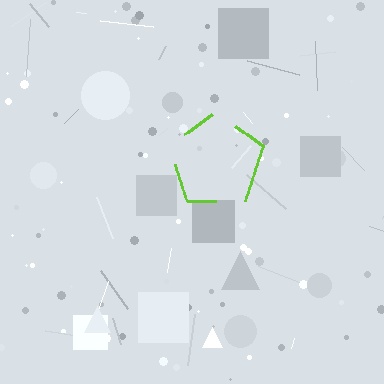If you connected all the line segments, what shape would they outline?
They would outline a pentagon.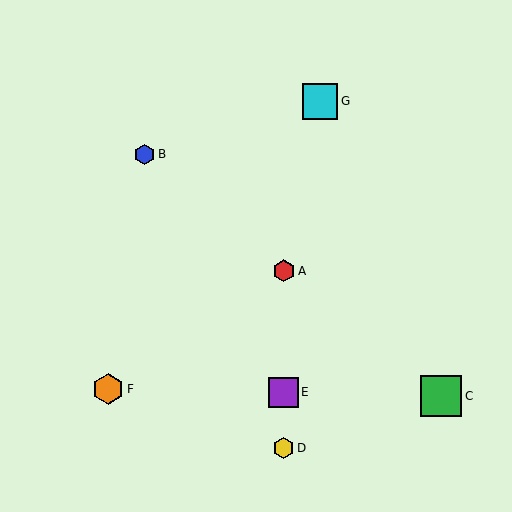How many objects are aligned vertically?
3 objects (A, D, E) are aligned vertically.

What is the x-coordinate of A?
Object A is at x≈284.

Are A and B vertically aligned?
No, A is at x≈284 and B is at x≈144.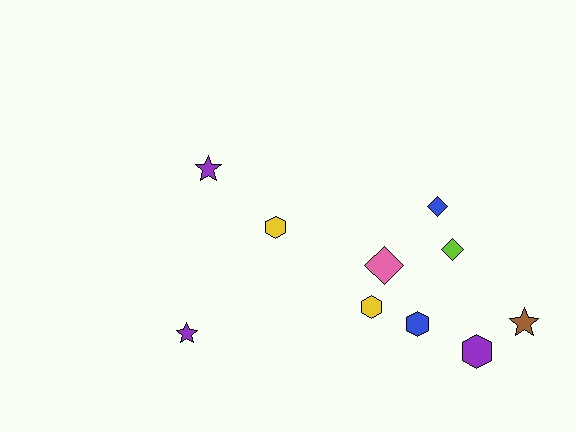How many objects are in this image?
There are 10 objects.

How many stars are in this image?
There are 3 stars.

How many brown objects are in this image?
There is 1 brown object.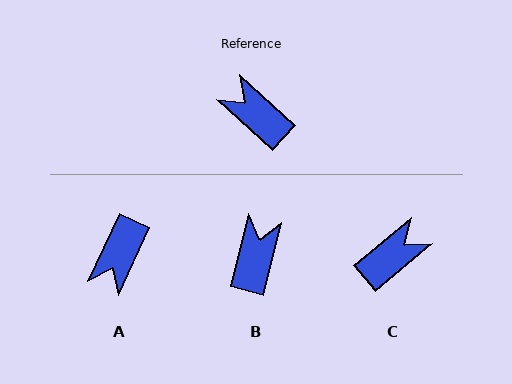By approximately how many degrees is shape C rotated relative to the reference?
Approximately 98 degrees clockwise.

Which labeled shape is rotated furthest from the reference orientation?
A, about 107 degrees away.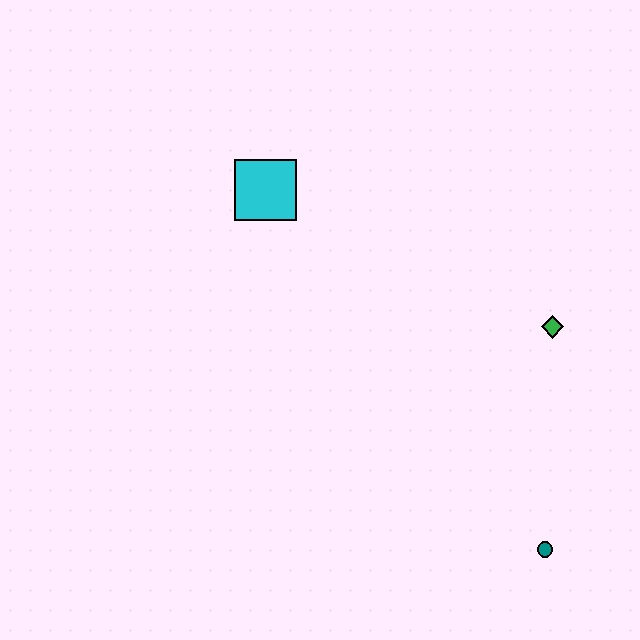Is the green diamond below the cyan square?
Yes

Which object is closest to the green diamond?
The teal circle is closest to the green diamond.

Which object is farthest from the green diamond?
The cyan square is farthest from the green diamond.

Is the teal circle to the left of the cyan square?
No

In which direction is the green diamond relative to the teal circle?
The green diamond is above the teal circle.